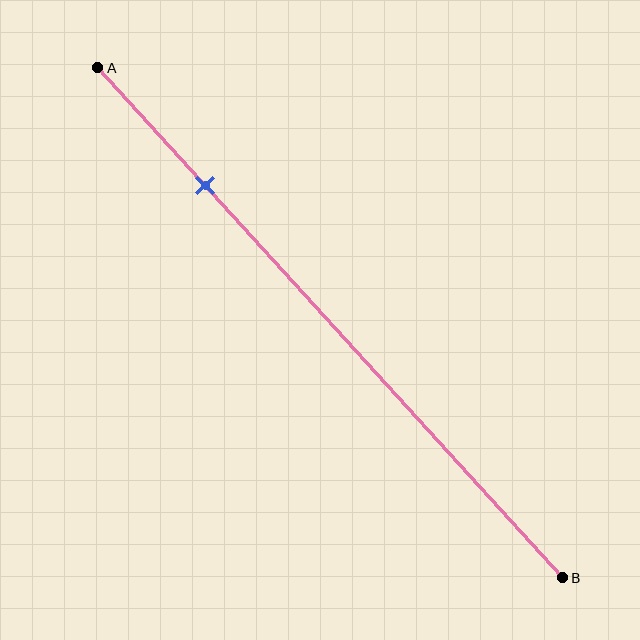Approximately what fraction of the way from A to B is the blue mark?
The blue mark is approximately 25% of the way from A to B.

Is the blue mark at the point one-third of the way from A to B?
No, the mark is at about 25% from A, not at the 33% one-third point.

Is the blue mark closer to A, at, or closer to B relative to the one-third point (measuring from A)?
The blue mark is closer to point A than the one-third point of segment AB.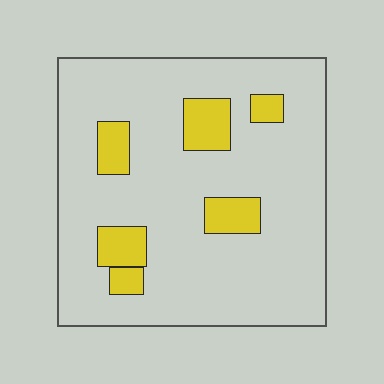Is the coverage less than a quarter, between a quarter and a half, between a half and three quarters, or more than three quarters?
Less than a quarter.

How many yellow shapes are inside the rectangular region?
6.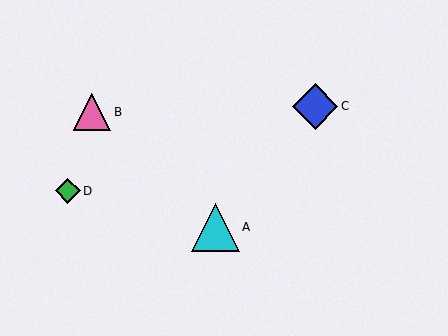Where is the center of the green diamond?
The center of the green diamond is at (68, 191).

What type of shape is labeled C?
Shape C is a blue diamond.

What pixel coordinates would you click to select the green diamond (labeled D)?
Click at (68, 191) to select the green diamond D.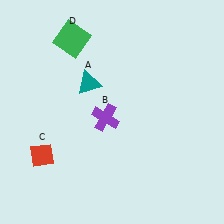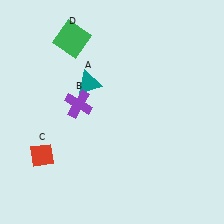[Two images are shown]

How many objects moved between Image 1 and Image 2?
1 object moved between the two images.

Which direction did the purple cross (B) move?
The purple cross (B) moved left.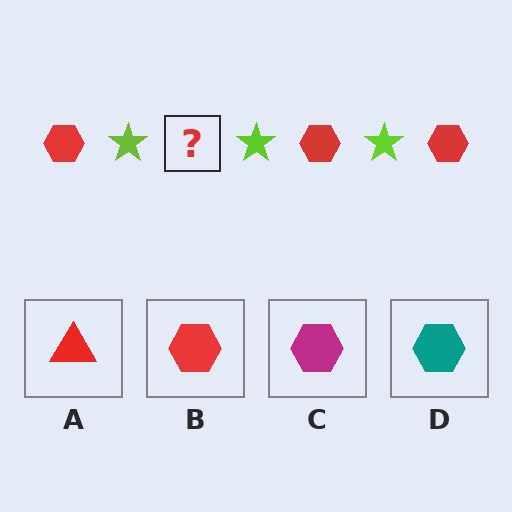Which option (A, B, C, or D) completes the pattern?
B.